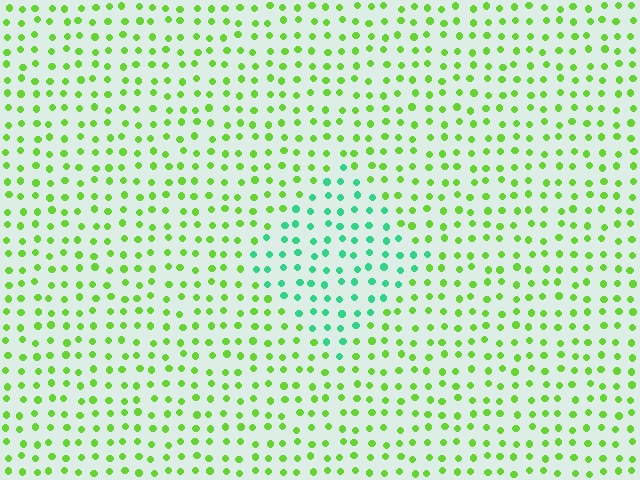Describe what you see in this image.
The image is filled with small lime elements in a uniform arrangement. A diamond-shaped region is visible where the elements are tinted to a slightly different hue, forming a subtle color boundary.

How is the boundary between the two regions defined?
The boundary is defined purely by a slight shift in hue (about 51 degrees). Spacing, size, and orientation are identical on both sides.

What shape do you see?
I see a diamond.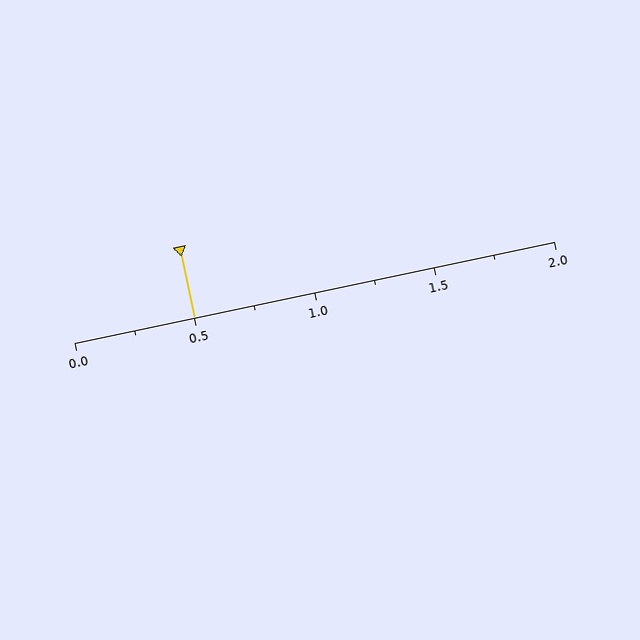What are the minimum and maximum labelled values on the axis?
The axis runs from 0.0 to 2.0.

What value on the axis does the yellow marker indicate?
The marker indicates approximately 0.5.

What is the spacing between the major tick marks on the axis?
The major ticks are spaced 0.5 apart.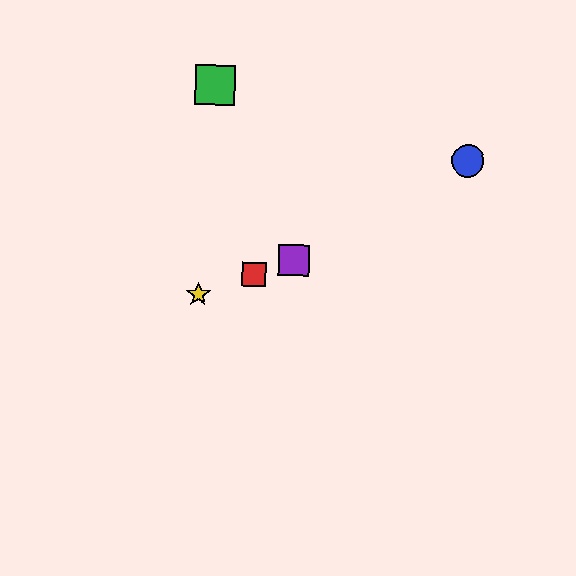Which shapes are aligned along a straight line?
The red square, the yellow star, the purple square are aligned along a straight line.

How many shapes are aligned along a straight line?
3 shapes (the red square, the yellow star, the purple square) are aligned along a straight line.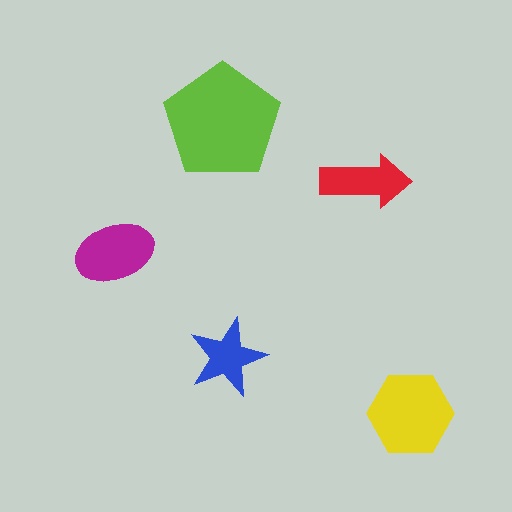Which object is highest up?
The lime pentagon is topmost.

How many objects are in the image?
There are 5 objects in the image.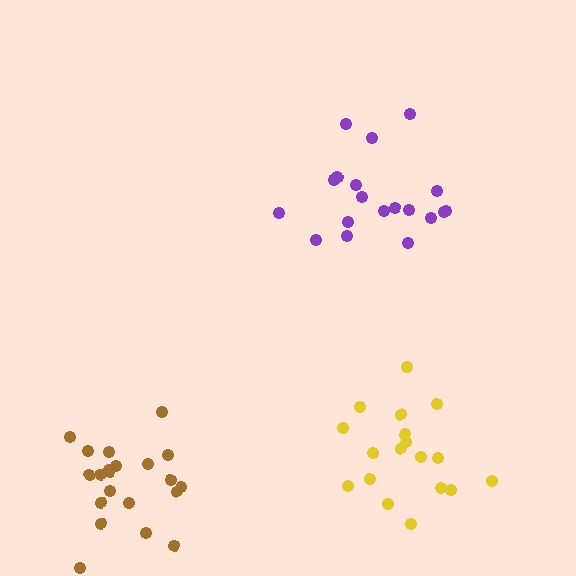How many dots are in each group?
Group 1: 19 dots, Group 2: 21 dots, Group 3: 18 dots (58 total).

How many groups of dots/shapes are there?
There are 3 groups.